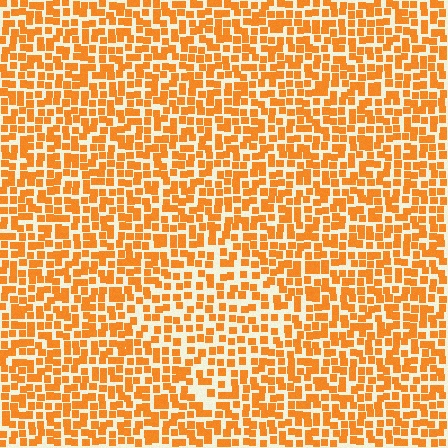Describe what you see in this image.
The image contains small orange elements arranged at two different densities. A diamond-shaped region is visible where the elements are less densely packed than the surrounding area.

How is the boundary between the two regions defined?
The boundary is defined by a change in element density (approximately 1.5x ratio). All elements are the same color, size, and shape.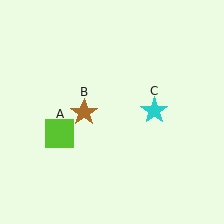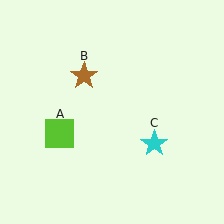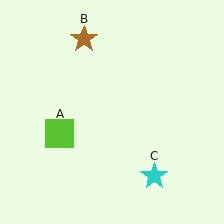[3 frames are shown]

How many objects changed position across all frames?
2 objects changed position: brown star (object B), cyan star (object C).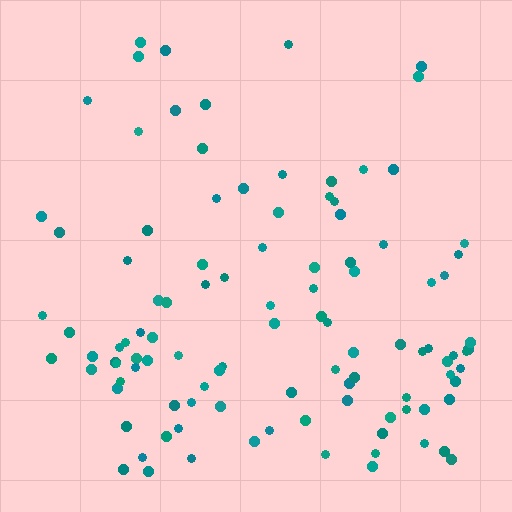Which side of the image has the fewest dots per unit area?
The top.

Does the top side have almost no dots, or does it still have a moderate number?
Still a moderate number, just noticeably fewer than the bottom.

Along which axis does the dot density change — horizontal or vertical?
Vertical.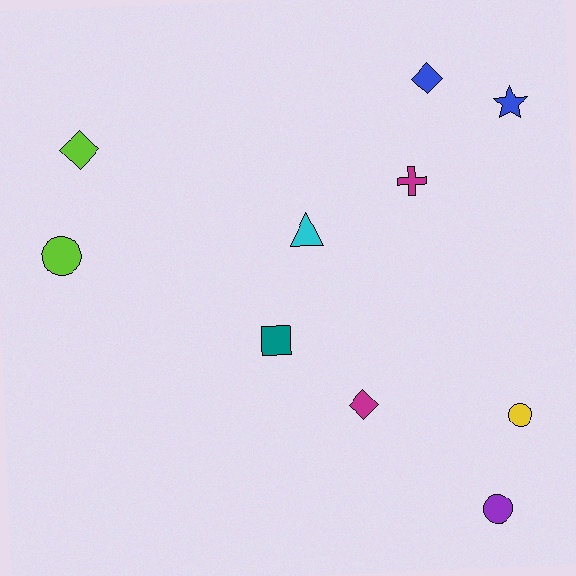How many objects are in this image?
There are 10 objects.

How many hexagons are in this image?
There are no hexagons.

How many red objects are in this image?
There are no red objects.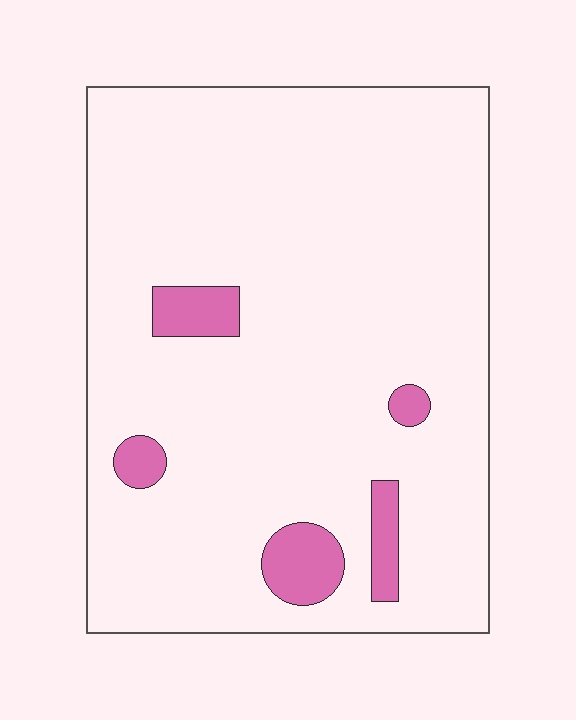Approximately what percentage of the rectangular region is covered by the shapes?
Approximately 10%.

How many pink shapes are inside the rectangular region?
5.